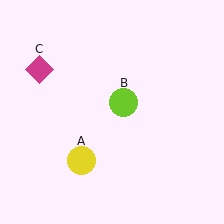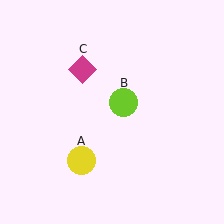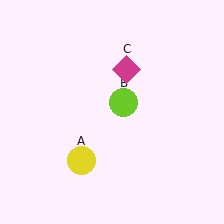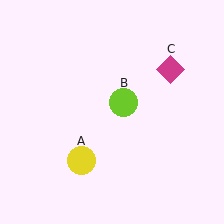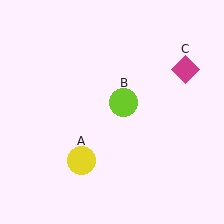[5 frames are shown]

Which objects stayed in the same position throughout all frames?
Yellow circle (object A) and lime circle (object B) remained stationary.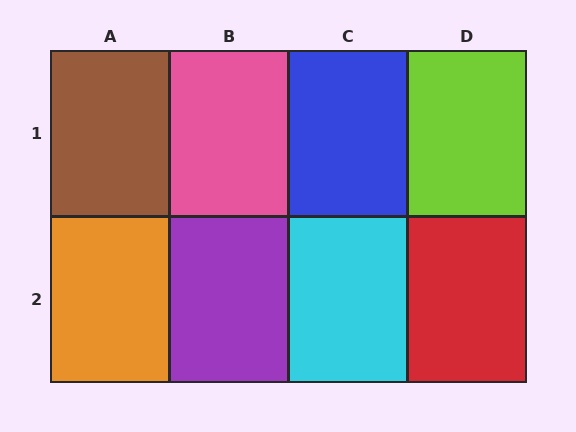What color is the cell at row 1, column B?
Pink.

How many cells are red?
1 cell is red.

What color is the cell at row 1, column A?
Brown.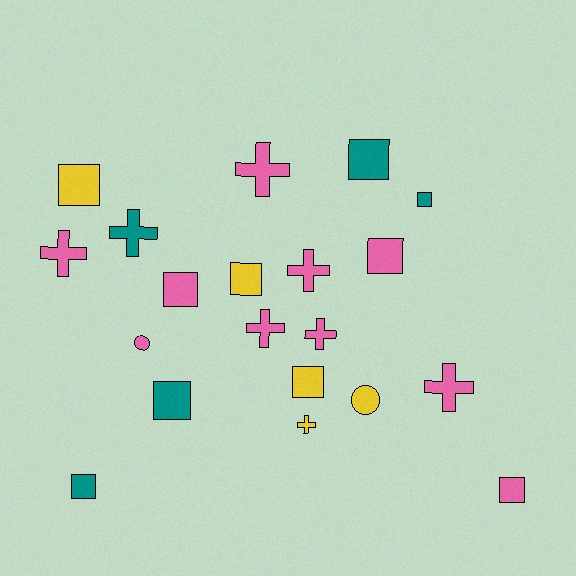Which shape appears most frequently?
Square, with 10 objects.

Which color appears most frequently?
Pink, with 10 objects.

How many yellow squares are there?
There are 3 yellow squares.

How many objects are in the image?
There are 20 objects.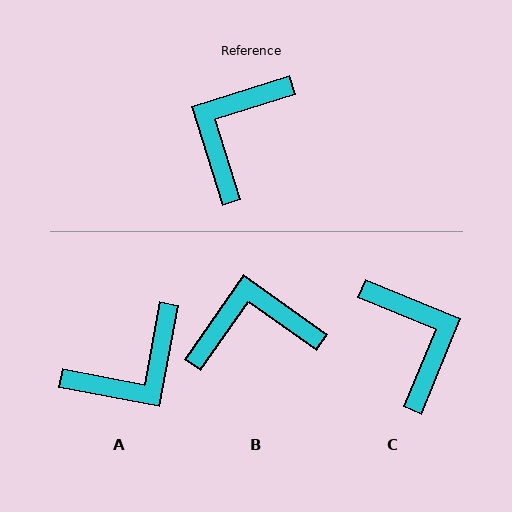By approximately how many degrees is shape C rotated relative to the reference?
Approximately 130 degrees clockwise.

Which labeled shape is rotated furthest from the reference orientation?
A, about 152 degrees away.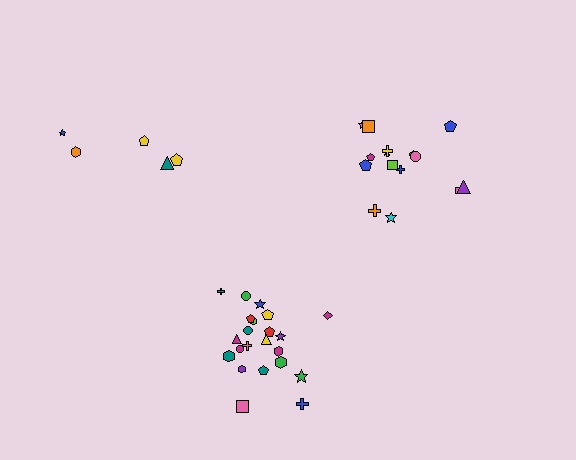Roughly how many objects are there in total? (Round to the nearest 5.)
Roughly 40 objects in total.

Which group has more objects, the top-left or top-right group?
The top-right group.